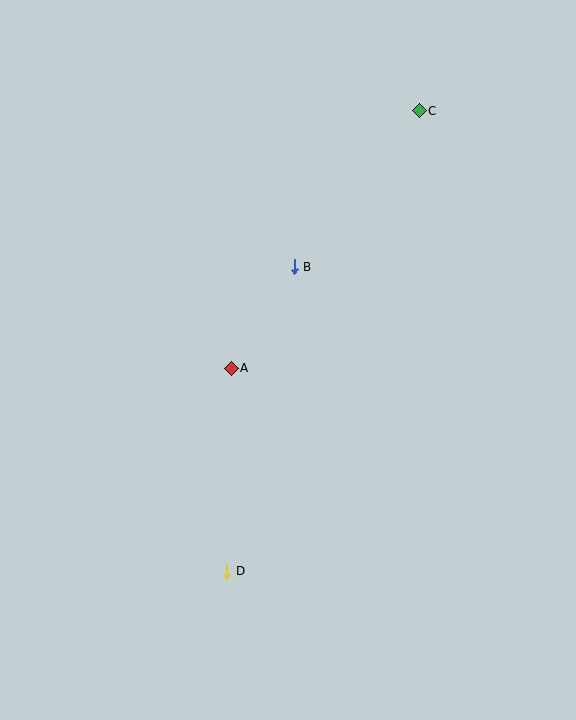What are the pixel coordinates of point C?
Point C is at (419, 111).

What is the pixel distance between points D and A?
The distance between D and A is 203 pixels.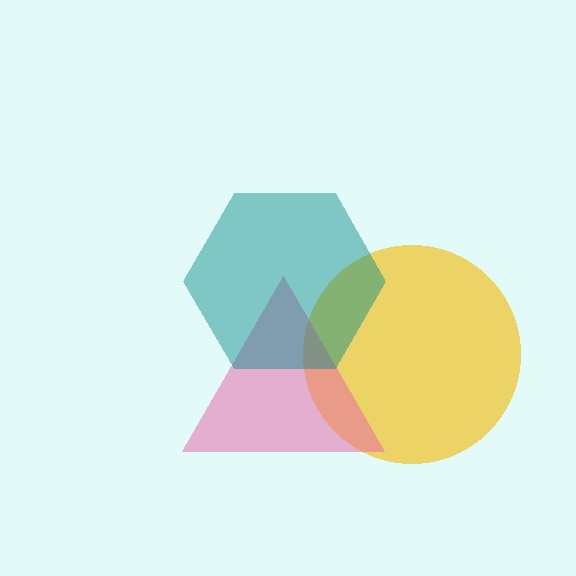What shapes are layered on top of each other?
The layered shapes are: a yellow circle, a pink triangle, a teal hexagon.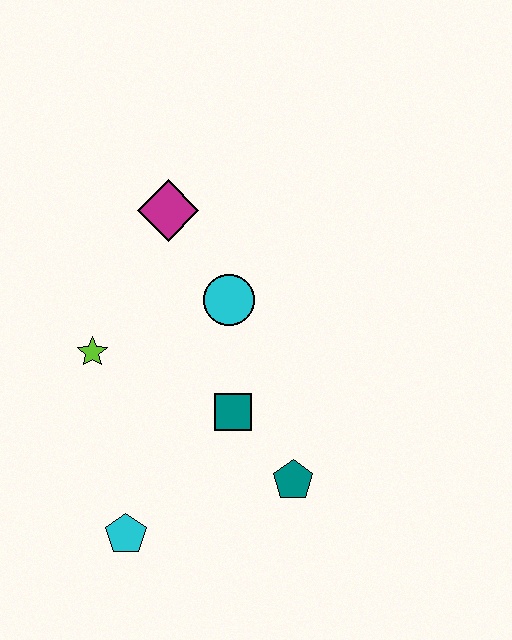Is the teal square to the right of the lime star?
Yes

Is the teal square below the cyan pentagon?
No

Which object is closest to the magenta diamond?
The cyan circle is closest to the magenta diamond.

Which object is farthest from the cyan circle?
The cyan pentagon is farthest from the cyan circle.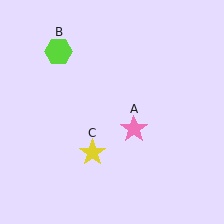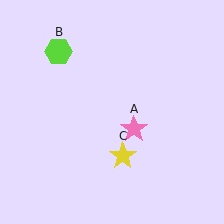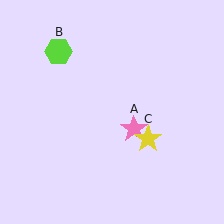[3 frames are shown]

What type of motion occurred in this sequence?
The yellow star (object C) rotated counterclockwise around the center of the scene.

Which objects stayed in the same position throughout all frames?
Pink star (object A) and lime hexagon (object B) remained stationary.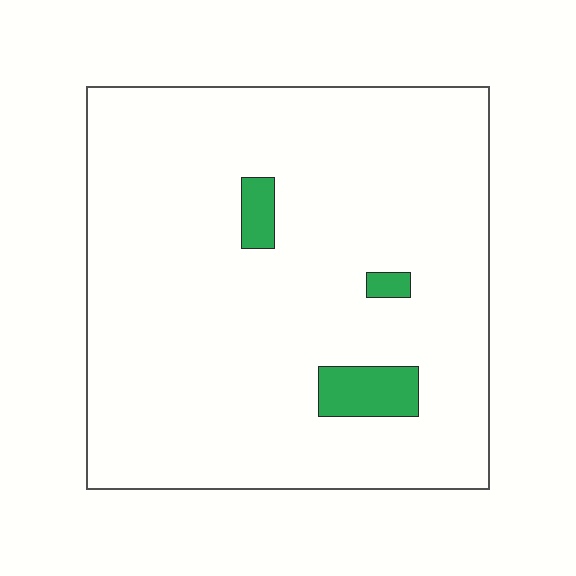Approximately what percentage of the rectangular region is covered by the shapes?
Approximately 5%.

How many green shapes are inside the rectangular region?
3.